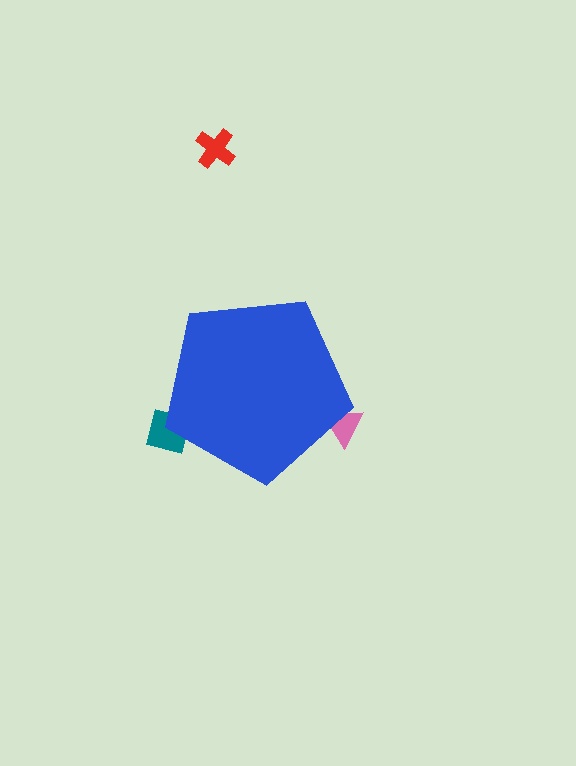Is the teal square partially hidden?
Yes, the teal square is partially hidden behind the blue pentagon.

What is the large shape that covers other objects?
A blue pentagon.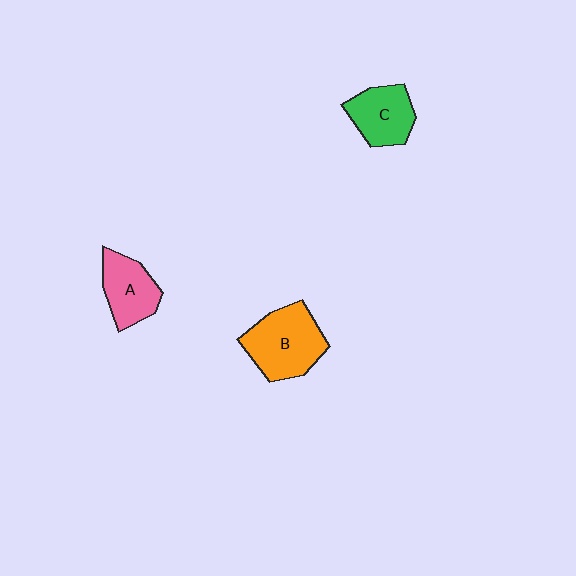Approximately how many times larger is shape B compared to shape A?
Approximately 1.4 times.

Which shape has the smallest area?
Shape A (pink).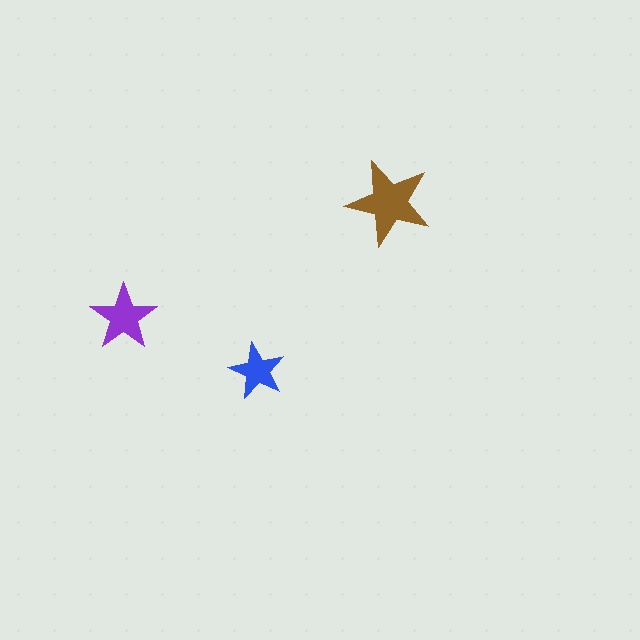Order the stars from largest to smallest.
the brown one, the purple one, the blue one.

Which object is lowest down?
The blue star is bottommost.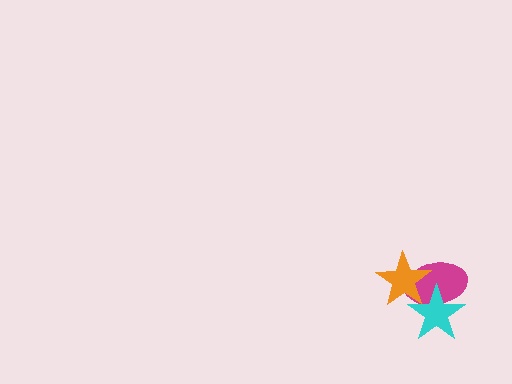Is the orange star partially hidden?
No, no other shape covers it.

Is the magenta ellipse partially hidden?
Yes, it is partially covered by another shape.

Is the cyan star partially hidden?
Yes, it is partially covered by another shape.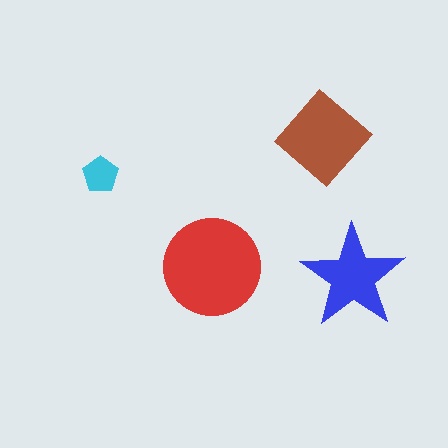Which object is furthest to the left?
The cyan pentagon is leftmost.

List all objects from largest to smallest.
The red circle, the brown diamond, the blue star, the cyan pentagon.